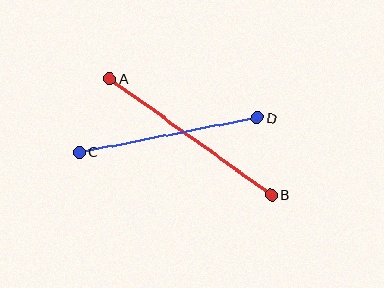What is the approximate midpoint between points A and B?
The midpoint is at approximately (191, 137) pixels.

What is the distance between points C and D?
The distance is approximately 182 pixels.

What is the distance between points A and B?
The distance is approximately 199 pixels.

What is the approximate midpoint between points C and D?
The midpoint is at approximately (168, 135) pixels.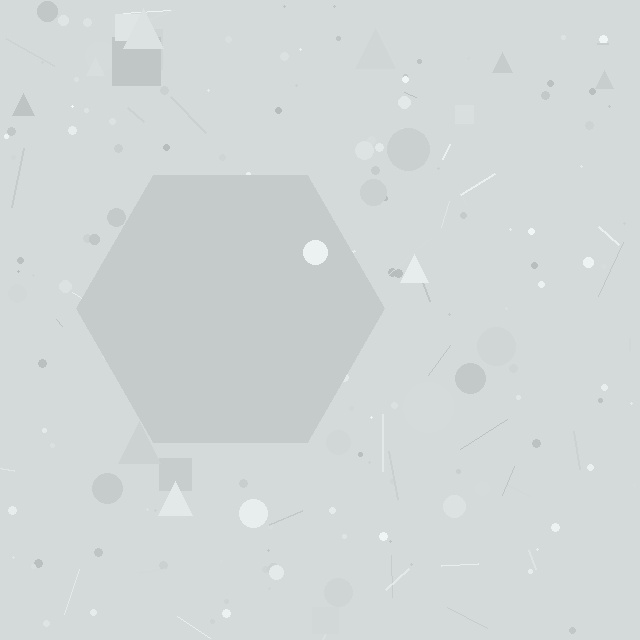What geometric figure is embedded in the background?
A hexagon is embedded in the background.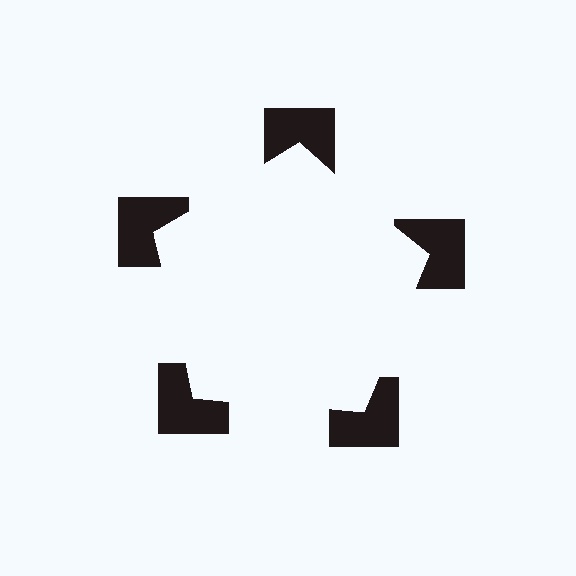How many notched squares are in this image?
There are 5 — one at each vertex of the illusory pentagon.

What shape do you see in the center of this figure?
An illusory pentagon — its edges are inferred from the aligned wedge cuts in the notched squares, not physically drawn.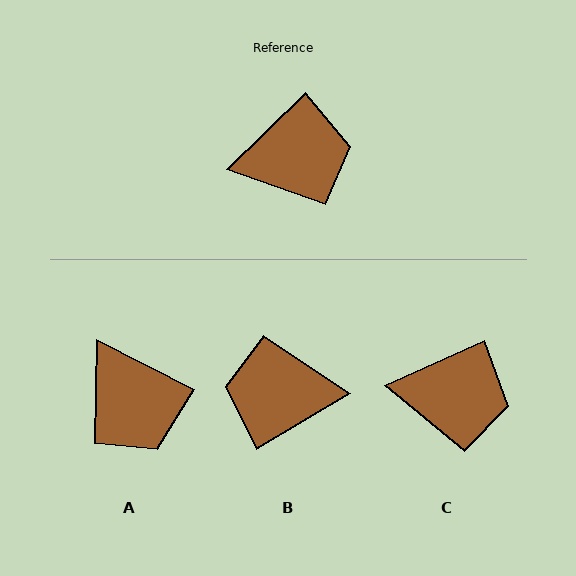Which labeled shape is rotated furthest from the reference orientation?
B, about 166 degrees away.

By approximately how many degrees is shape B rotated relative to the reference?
Approximately 166 degrees counter-clockwise.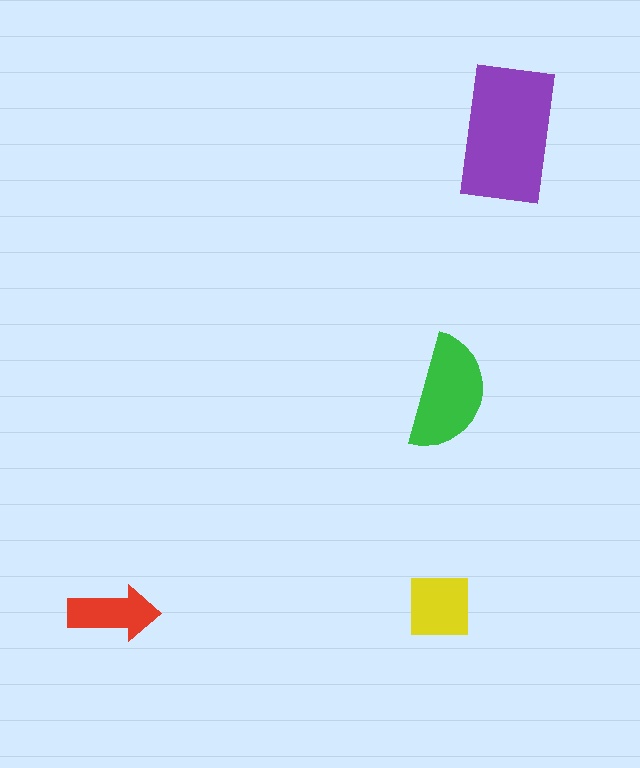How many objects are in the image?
There are 4 objects in the image.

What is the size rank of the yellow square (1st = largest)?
3rd.